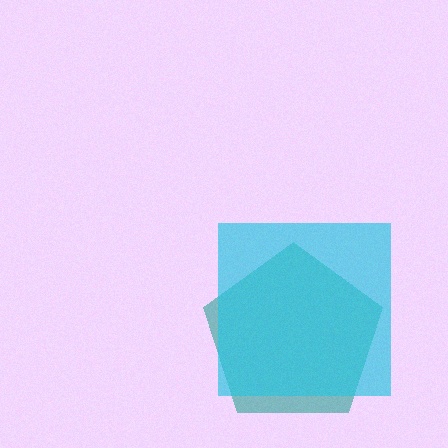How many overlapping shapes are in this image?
There are 2 overlapping shapes in the image.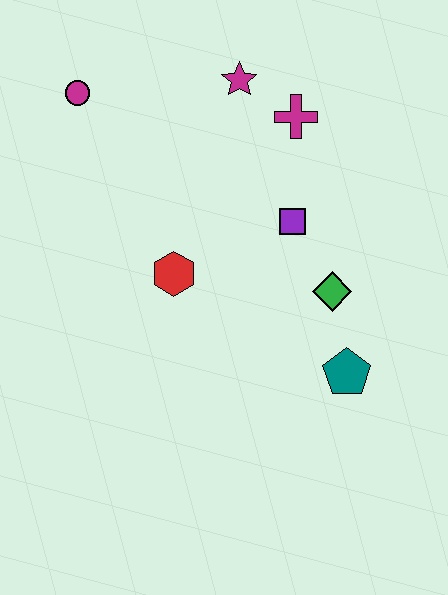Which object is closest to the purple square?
The green diamond is closest to the purple square.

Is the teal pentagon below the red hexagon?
Yes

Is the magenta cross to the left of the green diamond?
Yes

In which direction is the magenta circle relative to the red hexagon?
The magenta circle is above the red hexagon.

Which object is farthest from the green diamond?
The magenta circle is farthest from the green diamond.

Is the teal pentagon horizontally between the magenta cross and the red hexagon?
No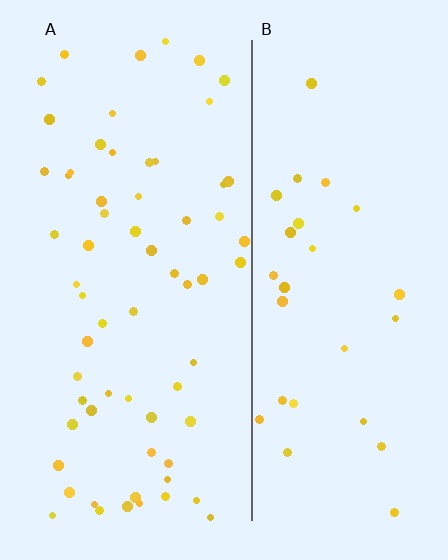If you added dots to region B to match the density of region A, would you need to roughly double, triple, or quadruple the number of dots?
Approximately double.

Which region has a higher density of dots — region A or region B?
A (the left).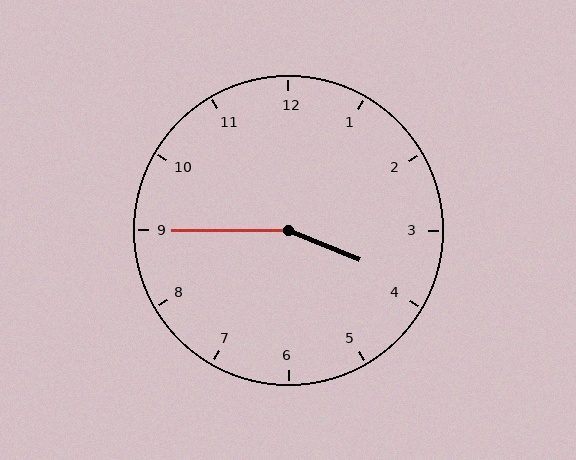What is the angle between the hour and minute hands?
Approximately 158 degrees.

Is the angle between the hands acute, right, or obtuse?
It is obtuse.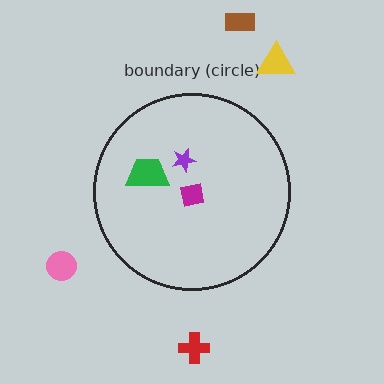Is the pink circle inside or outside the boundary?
Outside.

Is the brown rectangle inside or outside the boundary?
Outside.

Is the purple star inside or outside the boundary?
Inside.